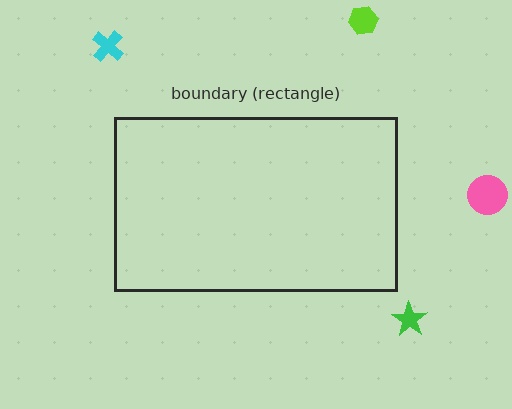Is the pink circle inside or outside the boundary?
Outside.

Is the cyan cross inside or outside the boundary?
Outside.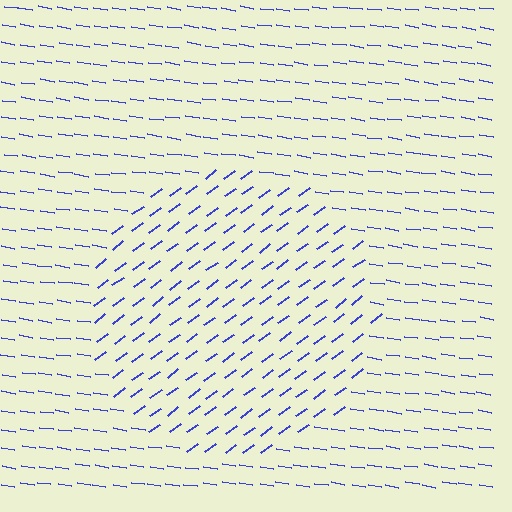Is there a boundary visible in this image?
Yes, there is a texture boundary formed by a change in line orientation.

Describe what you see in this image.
The image is filled with small blue line segments. A circle region in the image has lines oriented differently from the surrounding lines, creating a visible texture boundary.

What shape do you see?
I see a circle.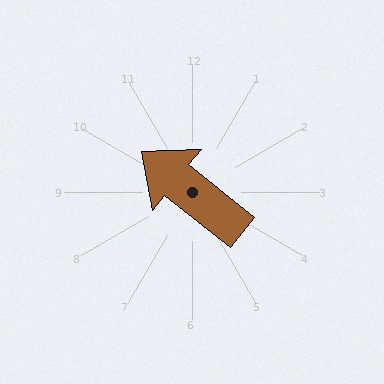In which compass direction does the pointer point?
Northwest.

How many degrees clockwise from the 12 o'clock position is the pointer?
Approximately 309 degrees.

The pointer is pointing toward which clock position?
Roughly 10 o'clock.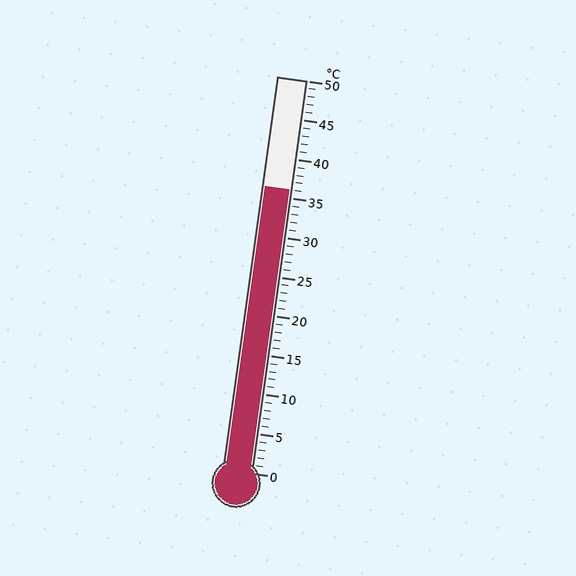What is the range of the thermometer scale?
The thermometer scale ranges from 0°C to 50°C.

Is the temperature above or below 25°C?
The temperature is above 25°C.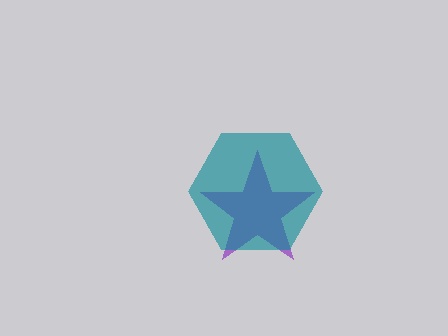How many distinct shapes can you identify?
There are 2 distinct shapes: a purple star, a teal hexagon.